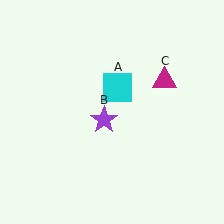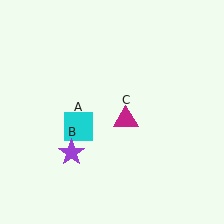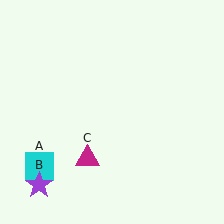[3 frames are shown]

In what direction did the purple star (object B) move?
The purple star (object B) moved down and to the left.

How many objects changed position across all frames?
3 objects changed position: cyan square (object A), purple star (object B), magenta triangle (object C).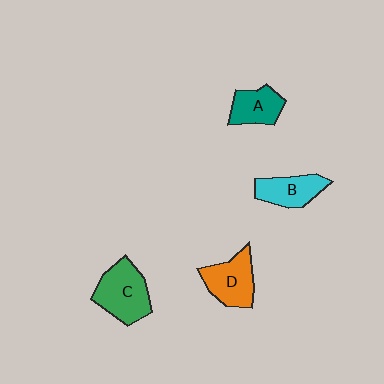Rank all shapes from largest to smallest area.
From largest to smallest: C (green), D (orange), B (cyan), A (teal).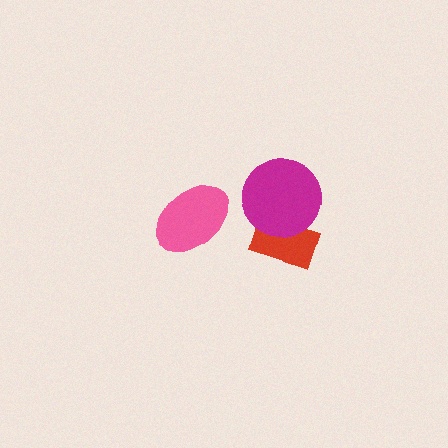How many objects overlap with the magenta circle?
1 object overlaps with the magenta circle.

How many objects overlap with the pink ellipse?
0 objects overlap with the pink ellipse.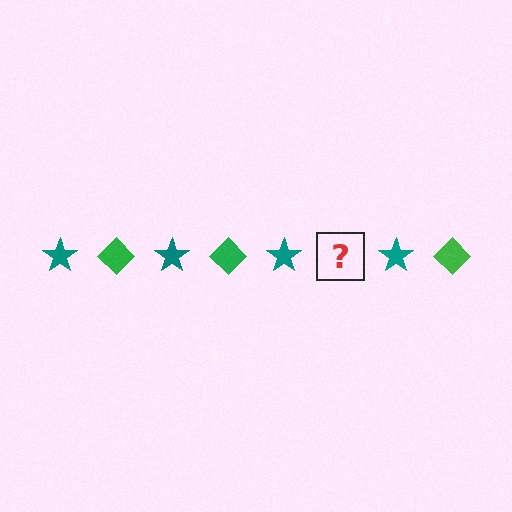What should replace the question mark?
The question mark should be replaced with a green diamond.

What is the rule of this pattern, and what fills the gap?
The rule is that the pattern alternates between teal star and green diamond. The gap should be filled with a green diamond.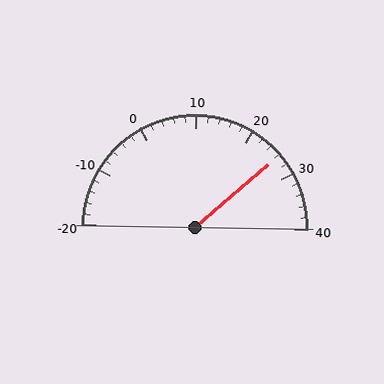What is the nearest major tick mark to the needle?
The nearest major tick mark is 30.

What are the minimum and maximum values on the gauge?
The gauge ranges from -20 to 40.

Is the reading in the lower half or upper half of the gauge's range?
The reading is in the upper half of the range (-20 to 40).